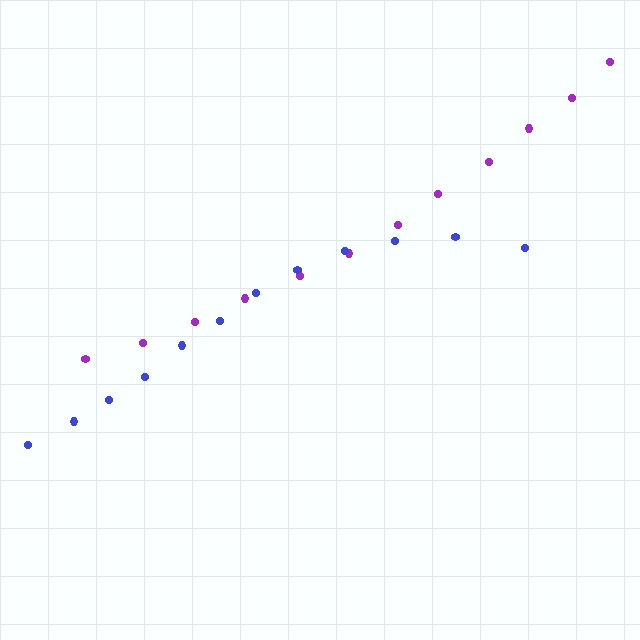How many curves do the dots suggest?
There are 2 distinct paths.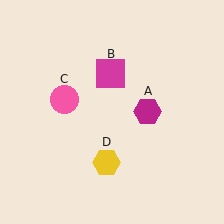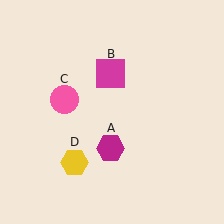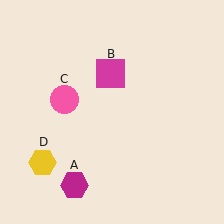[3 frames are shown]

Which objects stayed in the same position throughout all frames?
Magenta square (object B) and pink circle (object C) remained stationary.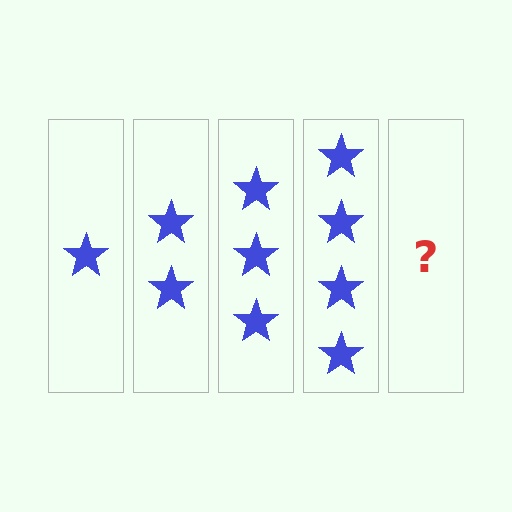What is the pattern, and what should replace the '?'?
The pattern is that each step adds one more star. The '?' should be 5 stars.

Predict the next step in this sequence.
The next step is 5 stars.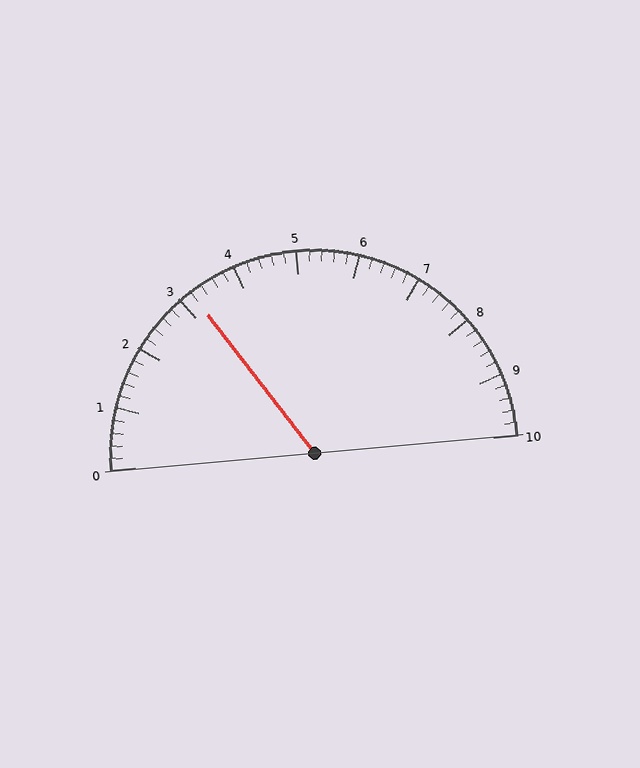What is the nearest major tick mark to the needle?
The nearest major tick mark is 3.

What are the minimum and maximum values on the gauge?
The gauge ranges from 0 to 10.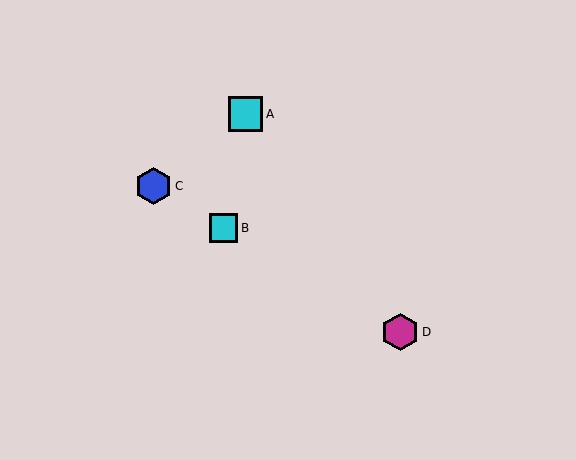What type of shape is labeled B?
Shape B is a cyan square.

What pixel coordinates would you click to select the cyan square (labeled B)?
Click at (223, 228) to select the cyan square B.